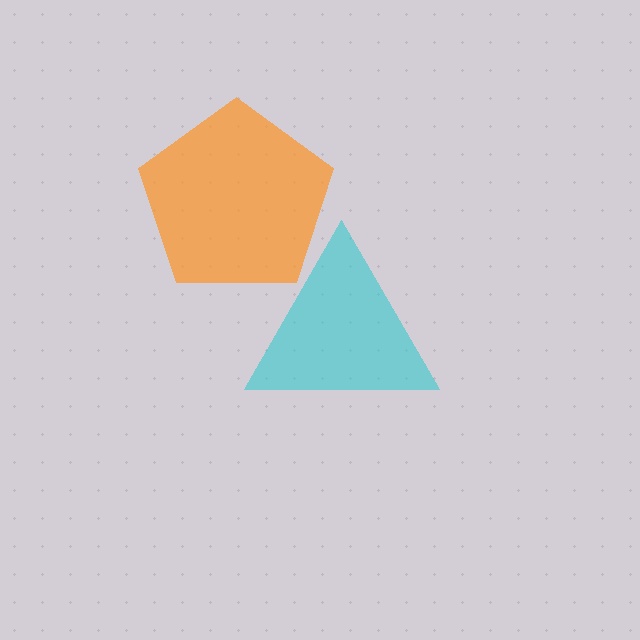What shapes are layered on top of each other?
The layered shapes are: an orange pentagon, a cyan triangle.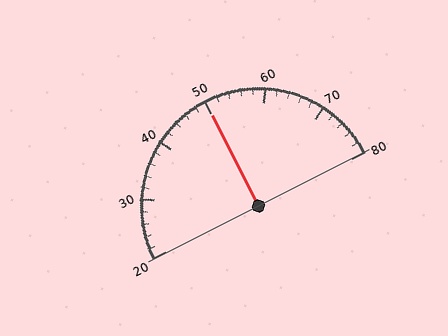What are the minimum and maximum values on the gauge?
The gauge ranges from 20 to 80.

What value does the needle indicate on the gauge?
The needle indicates approximately 50.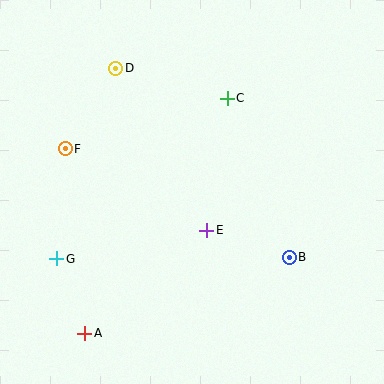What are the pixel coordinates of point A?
Point A is at (85, 333).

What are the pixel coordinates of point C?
Point C is at (227, 98).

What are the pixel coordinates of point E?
Point E is at (207, 230).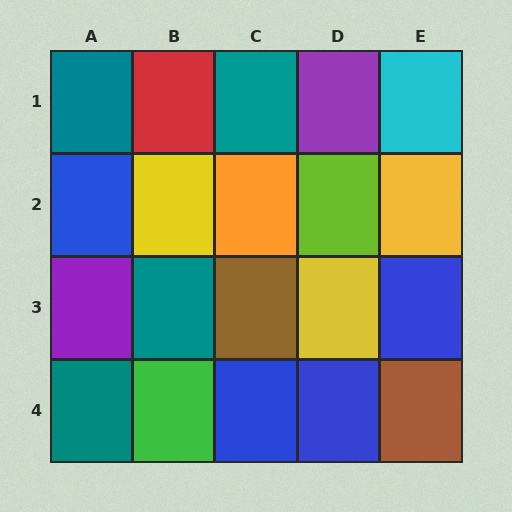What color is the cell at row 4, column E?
Brown.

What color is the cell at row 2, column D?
Lime.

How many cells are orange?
1 cell is orange.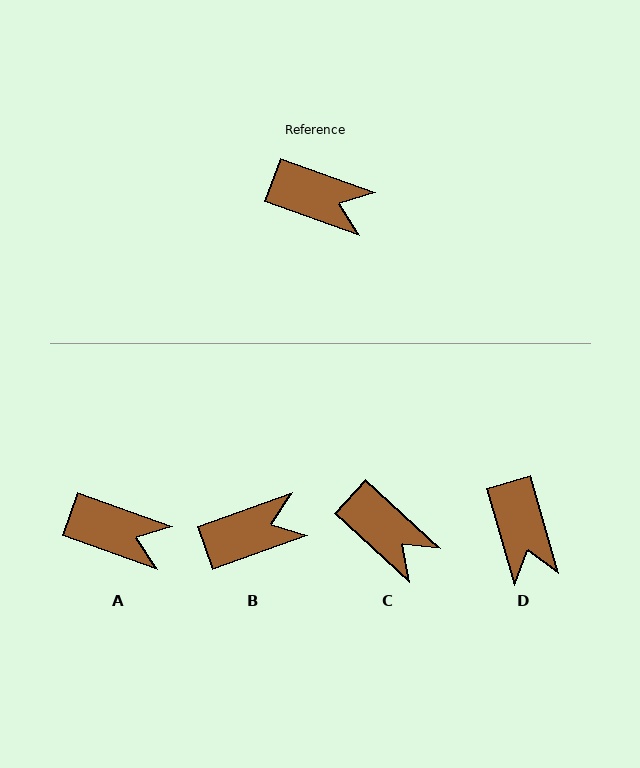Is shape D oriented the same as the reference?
No, it is off by about 55 degrees.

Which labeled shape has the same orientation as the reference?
A.